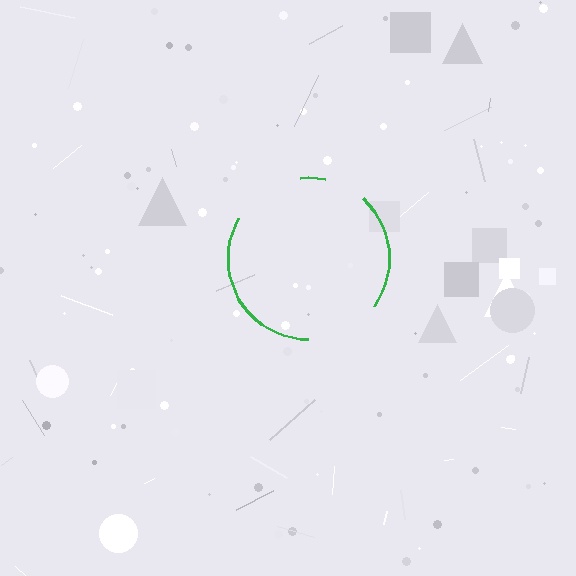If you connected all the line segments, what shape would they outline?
They would outline a circle.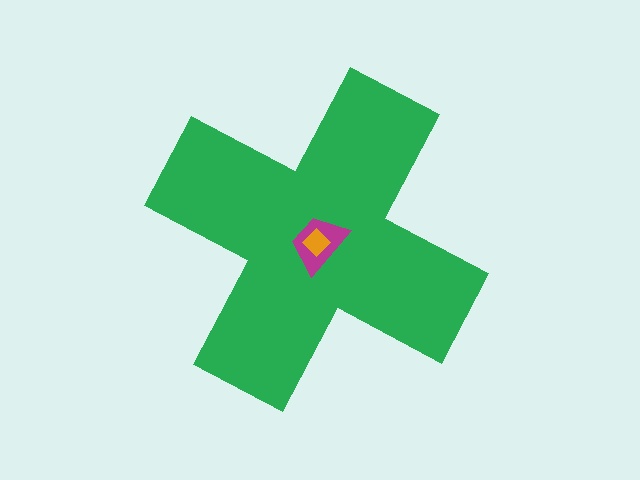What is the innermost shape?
The orange diamond.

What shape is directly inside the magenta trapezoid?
The orange diamond.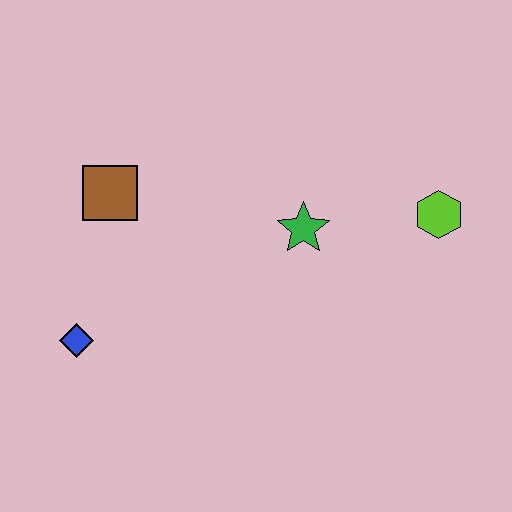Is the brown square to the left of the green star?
Yes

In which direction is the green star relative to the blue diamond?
The green star is to the right of the blue diamond.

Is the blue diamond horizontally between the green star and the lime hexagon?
No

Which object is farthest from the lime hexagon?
The blue diamond is farthest from the lime hexagon.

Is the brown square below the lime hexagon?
No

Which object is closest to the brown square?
The blue diamond is closest to the brown square.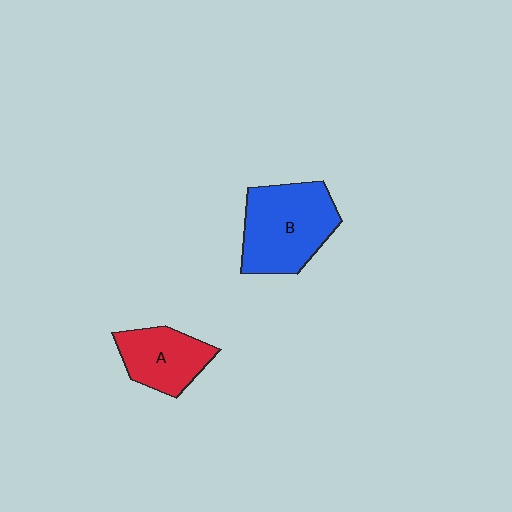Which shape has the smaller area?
Shape A (red).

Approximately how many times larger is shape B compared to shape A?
Approximately 1.5 times.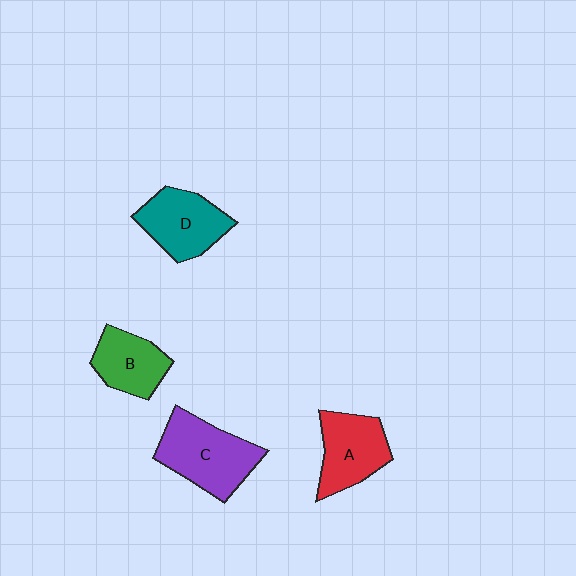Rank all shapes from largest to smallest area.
From largest to smallest: C (purple), D (teal), A (red), B (green).